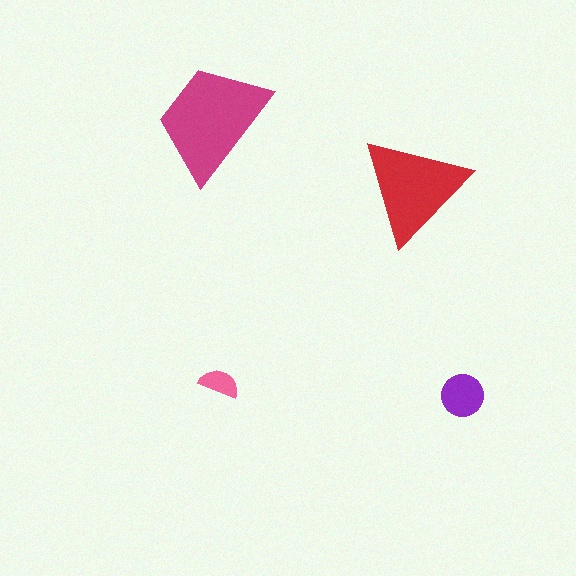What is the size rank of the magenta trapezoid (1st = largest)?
1st.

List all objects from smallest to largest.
The pink semicircle, the purple circle, the red triangle, the magenta trapezoid.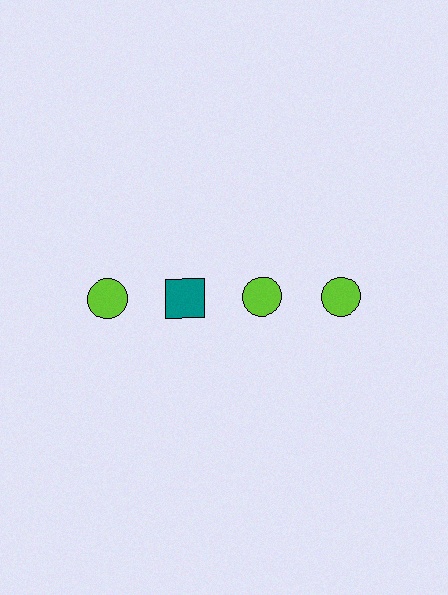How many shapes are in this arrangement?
There are 4 shapes arranged in a grid pattern.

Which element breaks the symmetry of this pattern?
The teal square in the top row, second from left column breaks the symmetry. All other shapes are lime circles.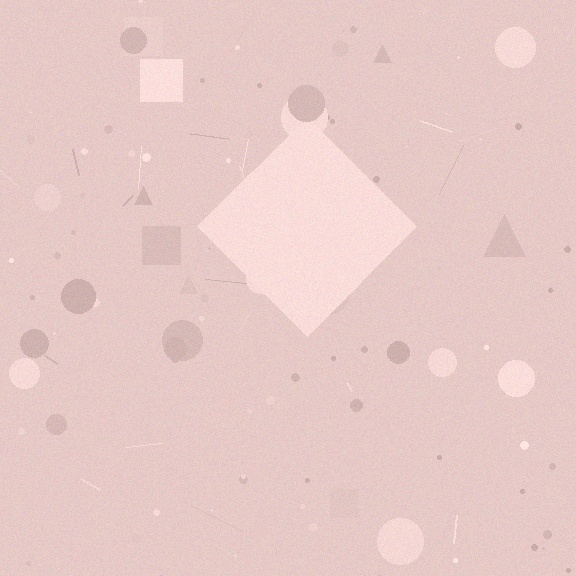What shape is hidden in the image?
A diamond is hidden in the image.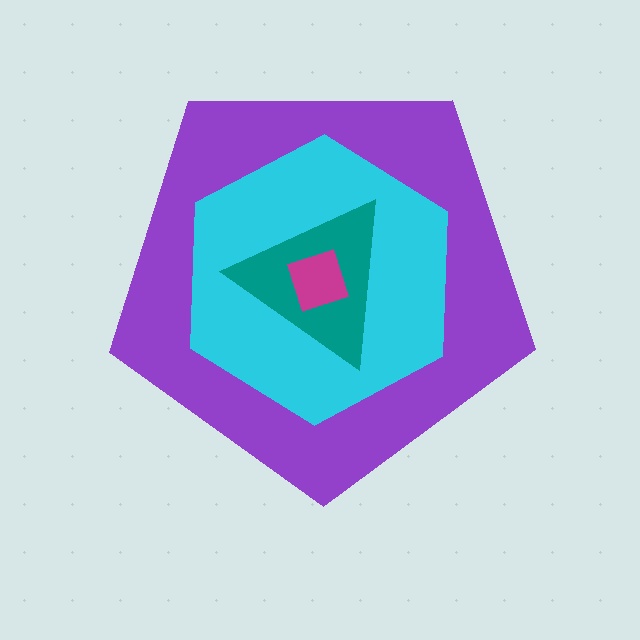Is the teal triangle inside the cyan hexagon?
Yes.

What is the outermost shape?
The purple pentagon.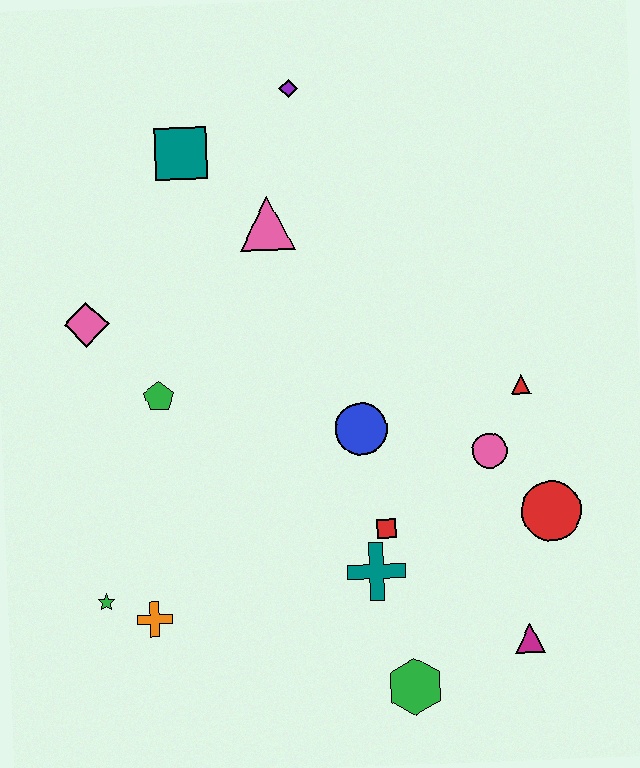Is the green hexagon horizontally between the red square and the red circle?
Yes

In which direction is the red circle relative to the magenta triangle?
The red circle is above the magenta triangle.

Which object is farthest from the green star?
The purple diamond is farthest from the green star.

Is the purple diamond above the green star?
Yes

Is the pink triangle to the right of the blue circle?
No